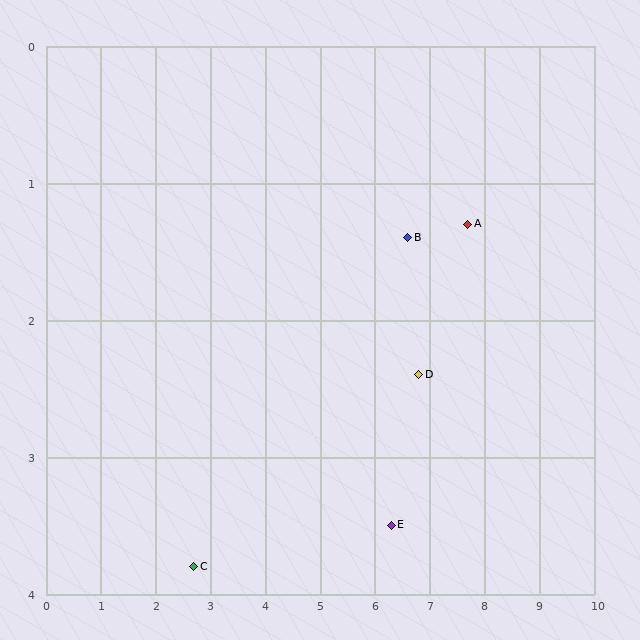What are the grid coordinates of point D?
Point D is at approximately (6.8, 2.4).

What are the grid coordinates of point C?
Point C is at approximately (2.7, 3.8).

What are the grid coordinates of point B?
Point B is at approximately (6.6, 1.4).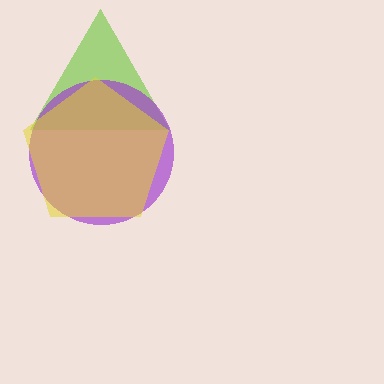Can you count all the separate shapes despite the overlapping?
Yes, there are 3 separate shapes.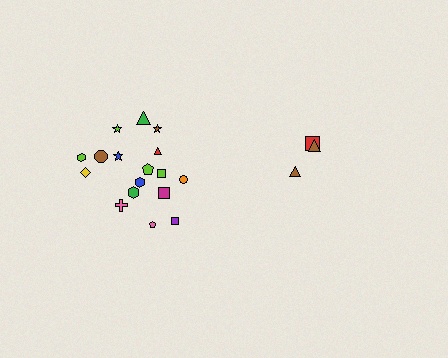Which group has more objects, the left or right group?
The left group.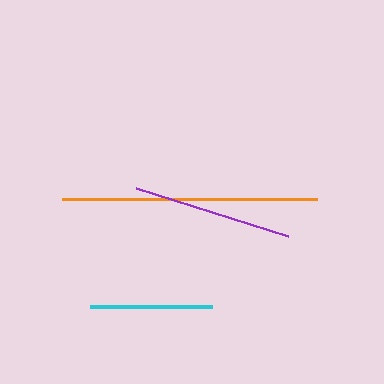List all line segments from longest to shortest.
From longest to shortest: orange, purple, cyan.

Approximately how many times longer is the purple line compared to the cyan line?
The purple line is approximately 1.3 times the length of the cyan line.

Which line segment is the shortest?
The cyan line is the shortest at approximately 122 pixels.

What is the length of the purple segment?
The purple segment is approximately 160 pixels long.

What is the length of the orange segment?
The orange segment is approximately 255 pixels long.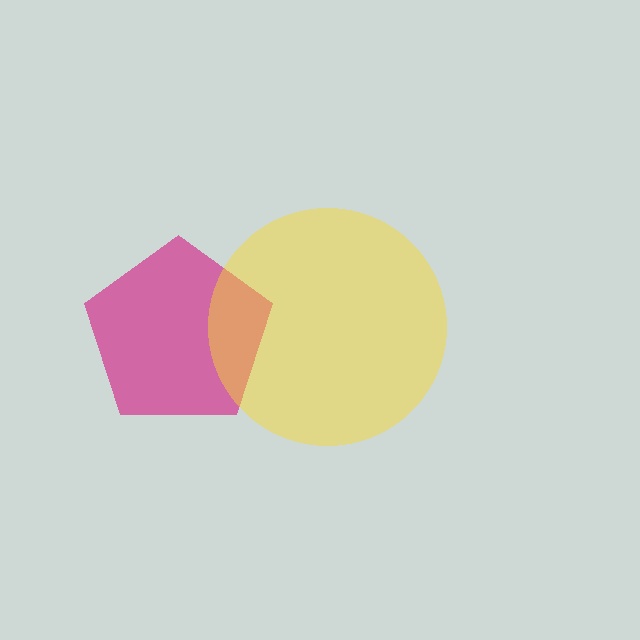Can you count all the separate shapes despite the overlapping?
Yes, there are 2 separate shapes.